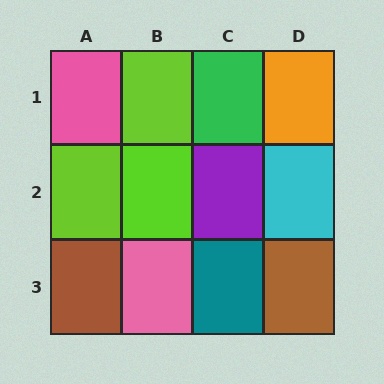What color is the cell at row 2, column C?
Purple.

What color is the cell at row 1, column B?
Lime.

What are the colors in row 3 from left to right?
Brown, pink, teal, brown.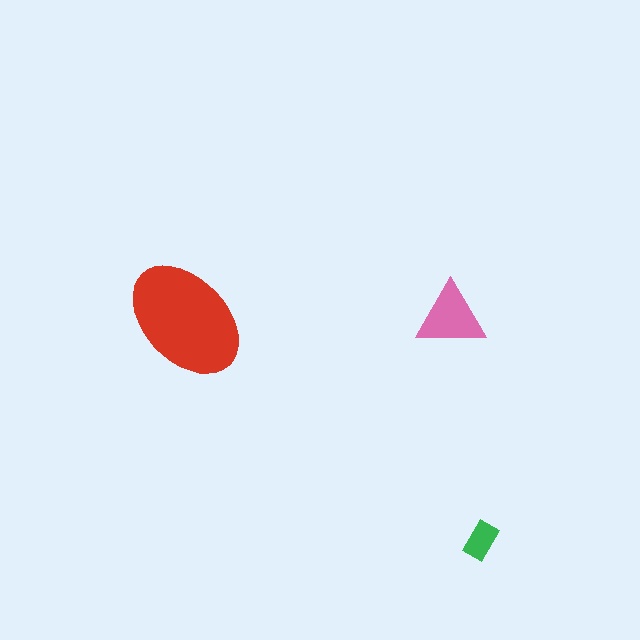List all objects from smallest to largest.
The green rectangle, the pink triangle, the red ellipse.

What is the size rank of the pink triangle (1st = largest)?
2nd.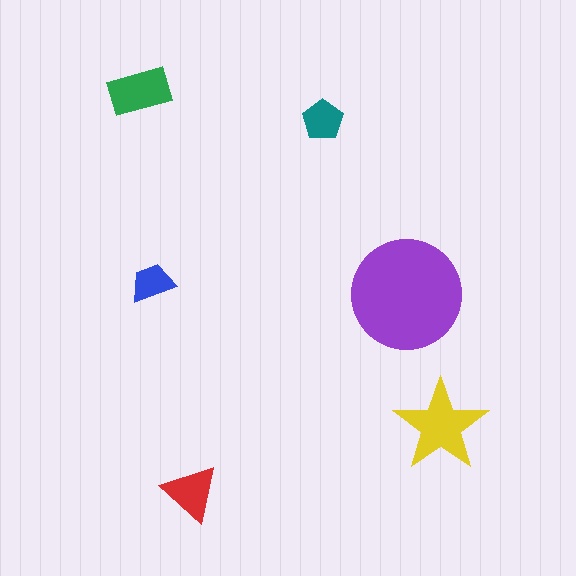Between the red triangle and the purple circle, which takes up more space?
The purple circle.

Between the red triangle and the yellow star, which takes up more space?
The yellow star.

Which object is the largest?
The purple circle.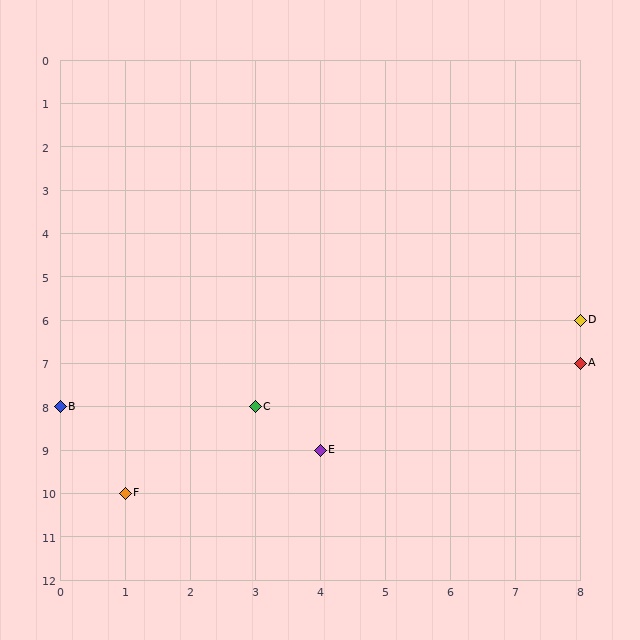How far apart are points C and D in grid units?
Points C and D are 5 columns and 2 rows apart (about 5.4 grid units diagonally).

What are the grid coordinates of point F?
Point F is at grid coordinates (1, 10).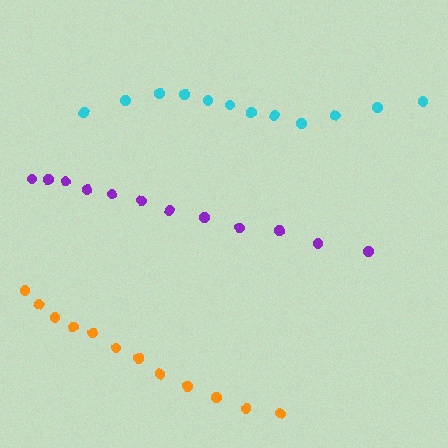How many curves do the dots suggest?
There are 3 distinct paths.